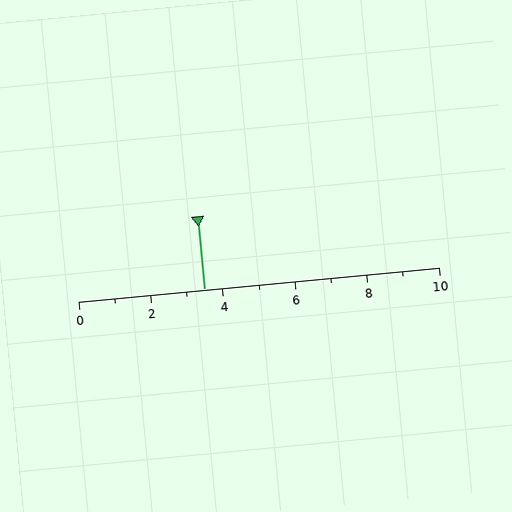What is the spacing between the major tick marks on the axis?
The major ticks are spaced 2 apart.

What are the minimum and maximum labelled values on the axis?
The axis runs from 0 to 10.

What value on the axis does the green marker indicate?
The marker indicates approximately 3.5.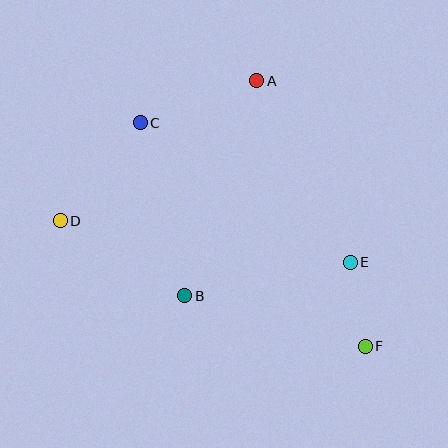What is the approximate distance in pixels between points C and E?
The distance between C and E is approximately 252 pixels.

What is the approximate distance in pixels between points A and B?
The distance between A and B is approximately 227 pixels.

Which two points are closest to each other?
Points E and F are closest to each other.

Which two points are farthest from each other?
Points D and F are farthest from each other.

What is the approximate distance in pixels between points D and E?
The distance between D and E is approximately 293 pixels.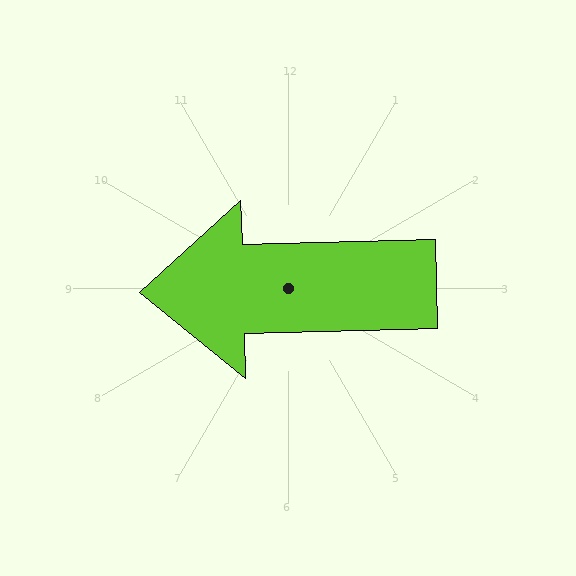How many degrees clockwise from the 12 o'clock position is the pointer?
Approximately 268 degrees.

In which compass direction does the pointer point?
West.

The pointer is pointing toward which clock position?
Roughly 9 o'clock.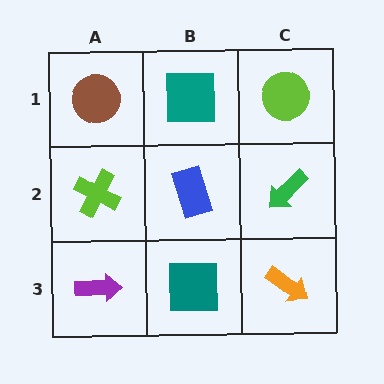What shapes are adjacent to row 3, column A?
A lime cross (row 2, column A), a teal square (row 3, column B).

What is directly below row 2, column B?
A teal square.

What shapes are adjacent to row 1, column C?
A green arrow (row 2, column C), a teal square (row 1, column B).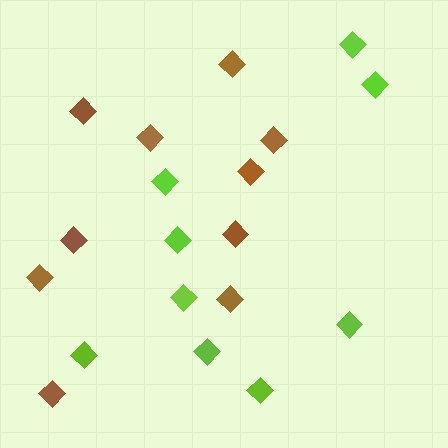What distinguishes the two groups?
There are 2 groups: one group of lime diamonds (9) and one group of brown diamonds (10).